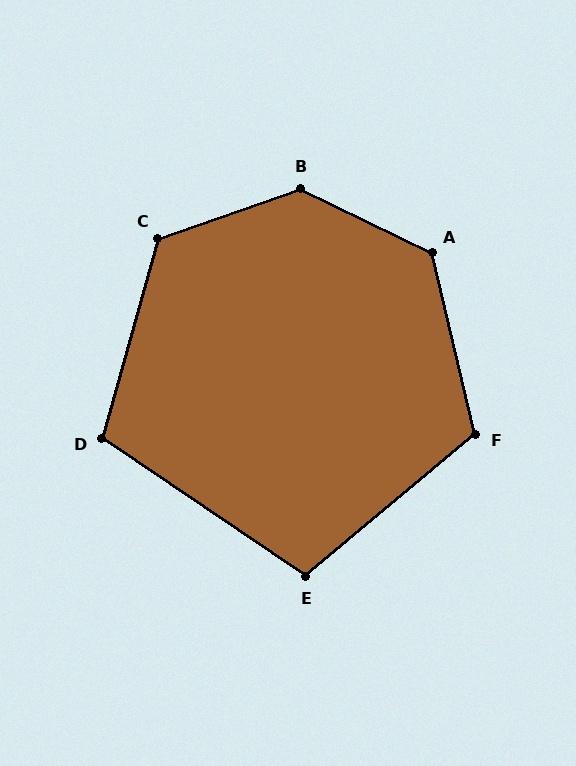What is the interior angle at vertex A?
Approximately 129 degrees (obtuse).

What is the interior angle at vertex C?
Approximately 125 degrees (obtuse).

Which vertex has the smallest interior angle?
E, at approximately 106 degrees.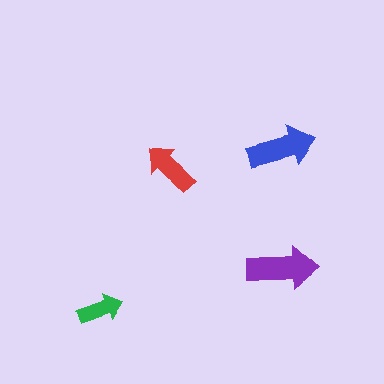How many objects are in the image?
There are 4 objects in the image.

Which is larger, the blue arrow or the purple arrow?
The purple one.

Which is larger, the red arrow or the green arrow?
The red one.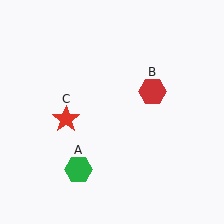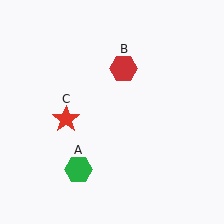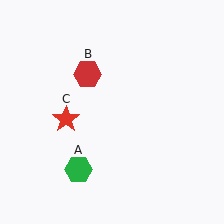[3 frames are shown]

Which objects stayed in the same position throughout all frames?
Green hexagon (object A) and red star (object C) remained stationary.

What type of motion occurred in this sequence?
The red hexagon (object B) rotated counterclockwise around the center of the scene.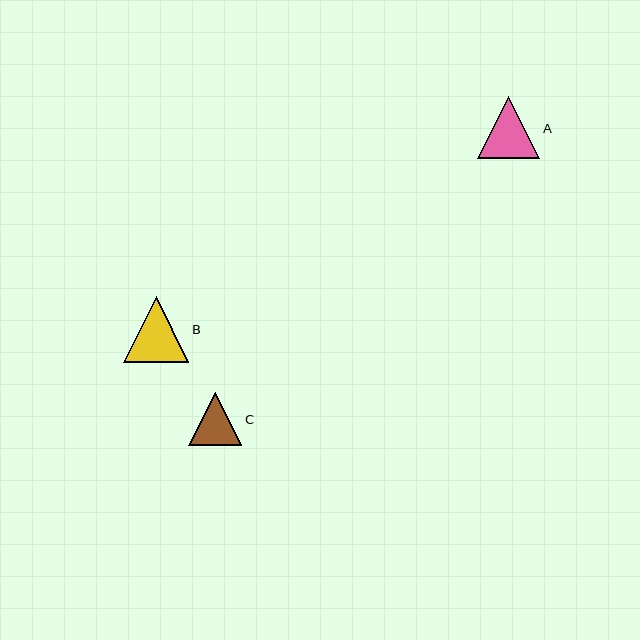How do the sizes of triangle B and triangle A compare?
Triangle B and triangle A are approximately the same size.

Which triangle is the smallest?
Triangle C is the smallest with a size of approximately 53 pixels.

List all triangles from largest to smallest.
From largest to smallest: B, A, C.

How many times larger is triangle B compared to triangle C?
Triangle B is approximately 1.2 times the size of triangle C.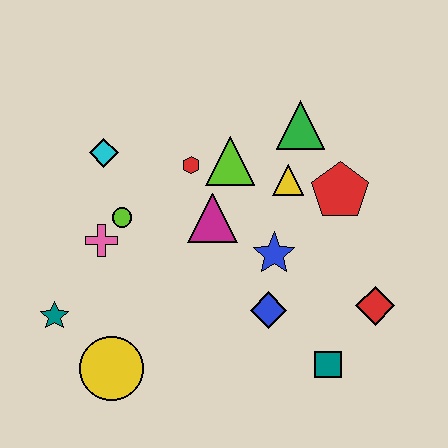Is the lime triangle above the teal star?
Yes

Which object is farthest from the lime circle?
The red diamond is farthest from the lime circle.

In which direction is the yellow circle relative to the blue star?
The yellow circle is to the left of the blue star.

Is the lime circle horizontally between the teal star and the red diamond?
Yes